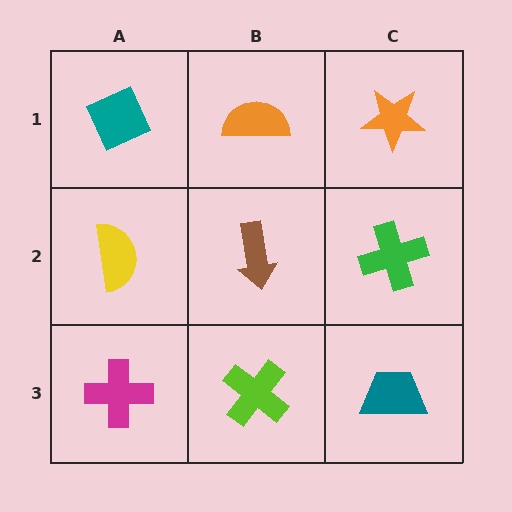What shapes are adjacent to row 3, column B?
A brown arrow (row 2, column B), a magenta cross (row 3, column A), a teal trapezoid (row 3, column C).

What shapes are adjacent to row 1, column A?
A yellow semicircle (row 2, column A), an orange semicircle (row 1, column B).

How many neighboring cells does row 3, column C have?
2.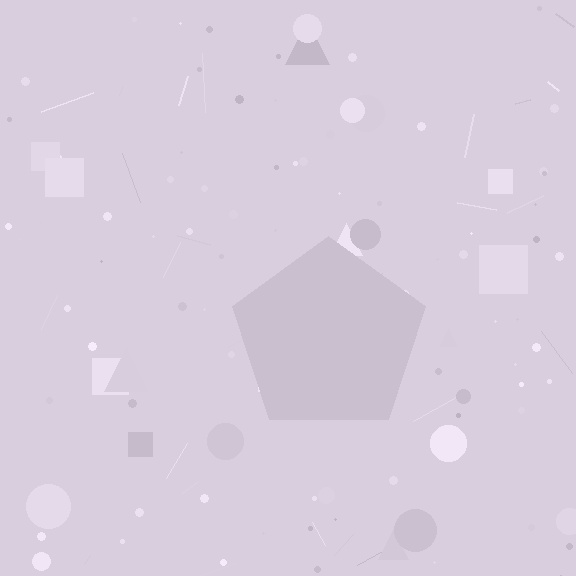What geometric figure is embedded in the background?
A pentagon is embedded in the background.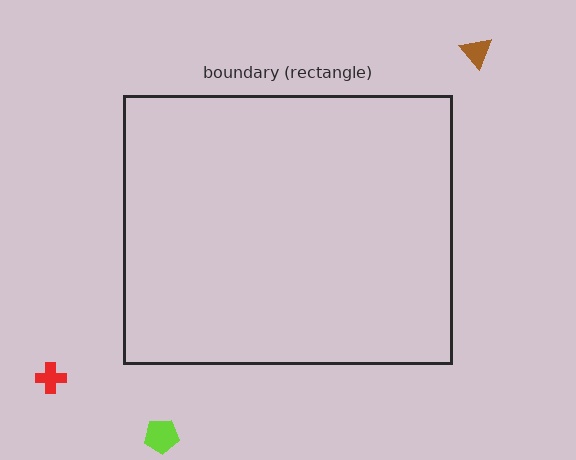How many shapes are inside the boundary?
0 inside, 3 outside.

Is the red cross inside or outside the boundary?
Outside.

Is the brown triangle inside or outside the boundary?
Outside.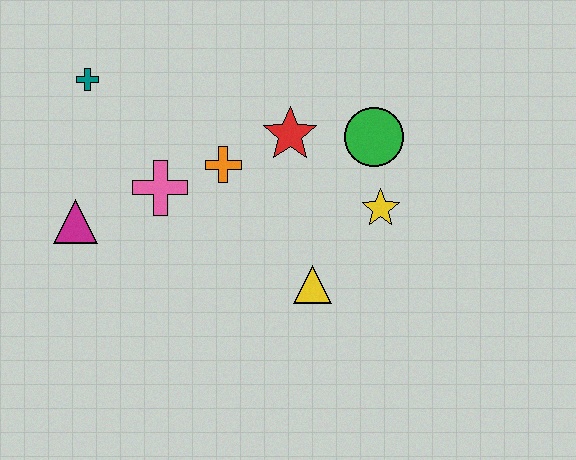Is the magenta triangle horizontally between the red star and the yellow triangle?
No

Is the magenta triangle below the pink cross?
Yes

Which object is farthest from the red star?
The magenta triangle is farthest from the red star.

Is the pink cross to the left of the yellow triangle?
Yes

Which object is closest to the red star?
The orange cross is closest to the red star.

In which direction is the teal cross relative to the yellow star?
The teal cross is to the left of the yellow star.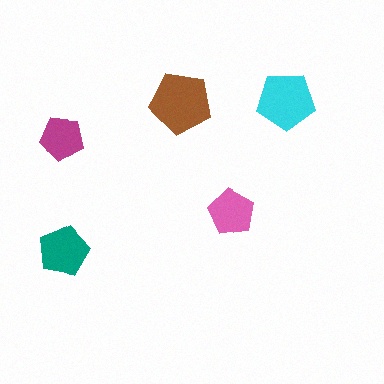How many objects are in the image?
There are 5 objects in the image.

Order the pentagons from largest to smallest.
the brown one, the cyan one, the teal one, the pink one, the magenta one.